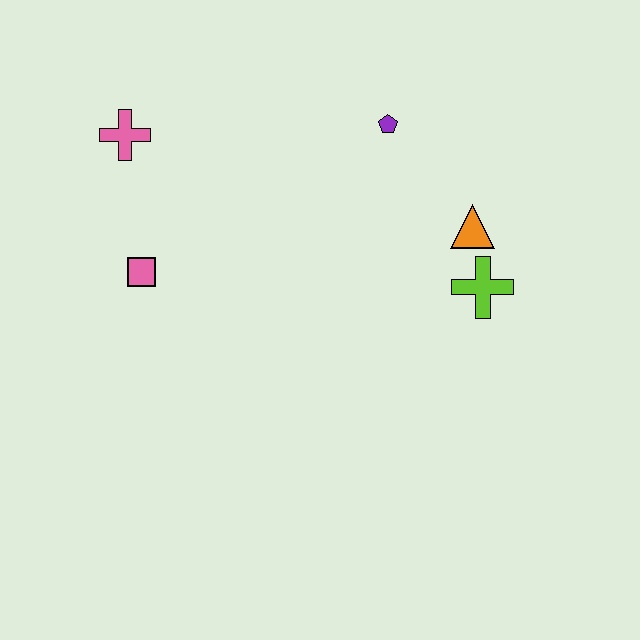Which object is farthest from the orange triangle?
The pink cross is farthest from the orange triangle.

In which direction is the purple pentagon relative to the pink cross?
The purple pentagon is to the right of the pink cross.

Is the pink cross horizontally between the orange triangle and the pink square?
No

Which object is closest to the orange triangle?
The lime cross is closest to the orange triangle.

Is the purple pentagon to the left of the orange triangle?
Yes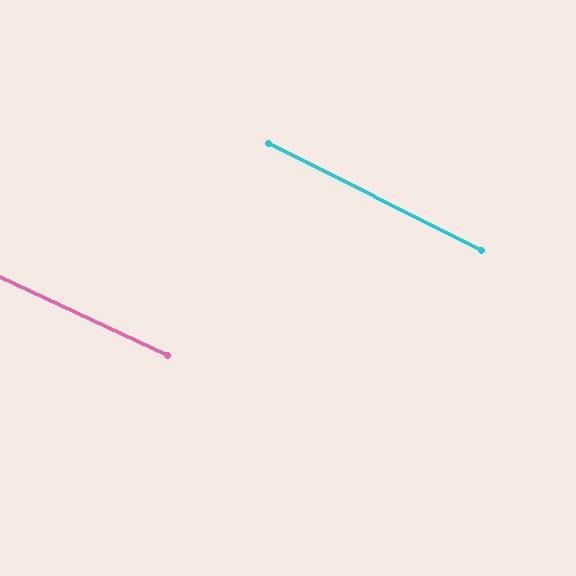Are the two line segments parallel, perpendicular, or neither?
Parallel — their directions differ by only 1.7°.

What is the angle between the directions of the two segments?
Approximately 2 degrees.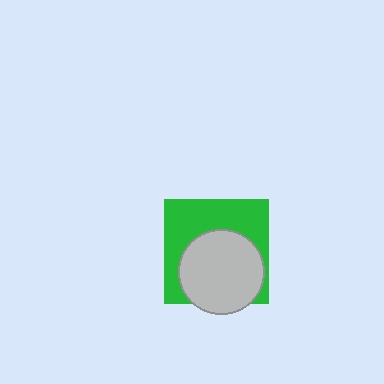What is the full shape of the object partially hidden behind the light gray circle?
The partially hidden object is a green square.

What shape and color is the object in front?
The object in front is a light gray circle.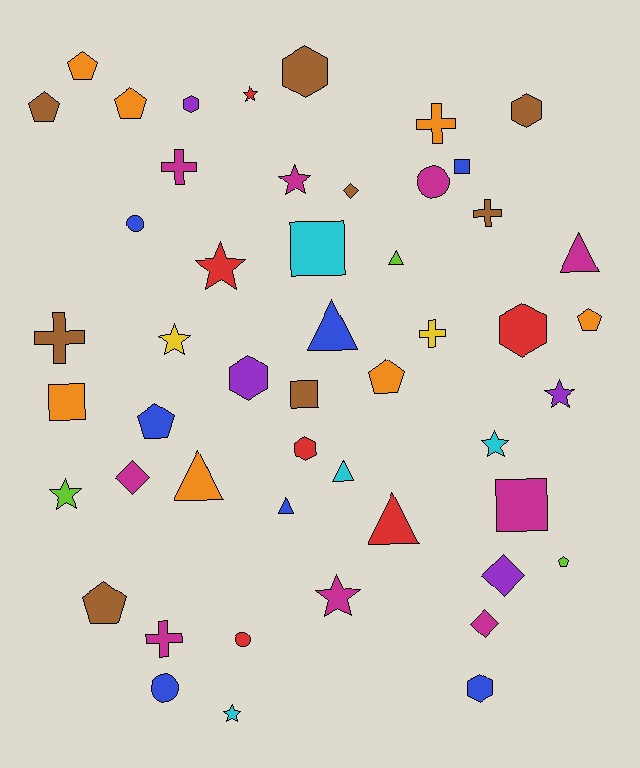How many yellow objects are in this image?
There are 2 yellow objects.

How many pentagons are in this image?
There are 8 pentagons.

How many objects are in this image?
There are 50 objects.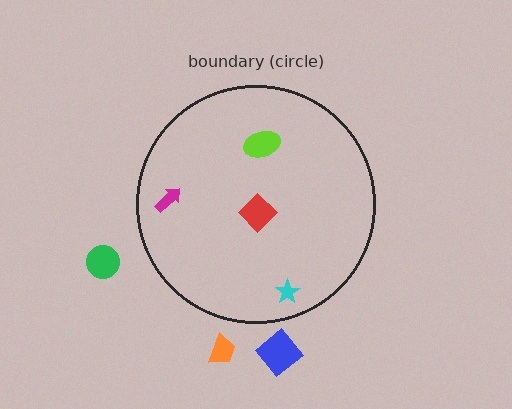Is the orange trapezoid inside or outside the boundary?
Outside.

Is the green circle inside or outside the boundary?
Outside.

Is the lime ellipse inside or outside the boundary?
Inside.